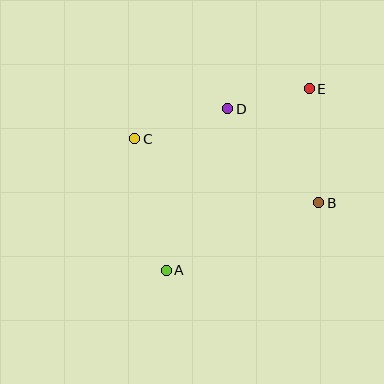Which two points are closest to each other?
Points D and E are closest to each other.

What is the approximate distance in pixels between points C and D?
The distance between C and D is approximately 98 pixels.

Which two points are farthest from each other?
Points A and E are farthest from each other.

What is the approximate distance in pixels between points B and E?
The distance between B and E is approximately 114 pixels.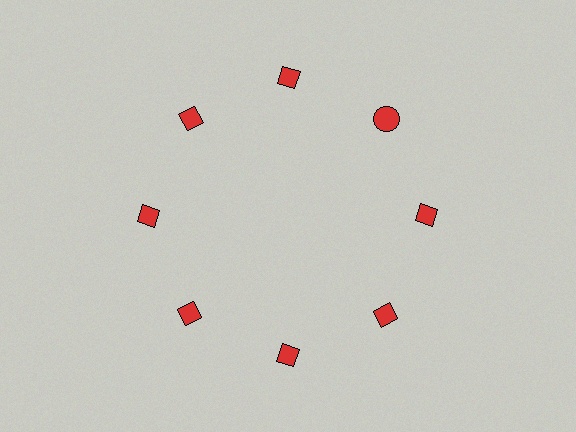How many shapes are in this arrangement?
There are 8 shapes arranged in a ring pattern.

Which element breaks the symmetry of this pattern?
The red circle at roughly the 2 o'clock position breaks the symmetry. All other shapes are red diamonds.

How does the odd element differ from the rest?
It has a different shape: circle instead of diamond.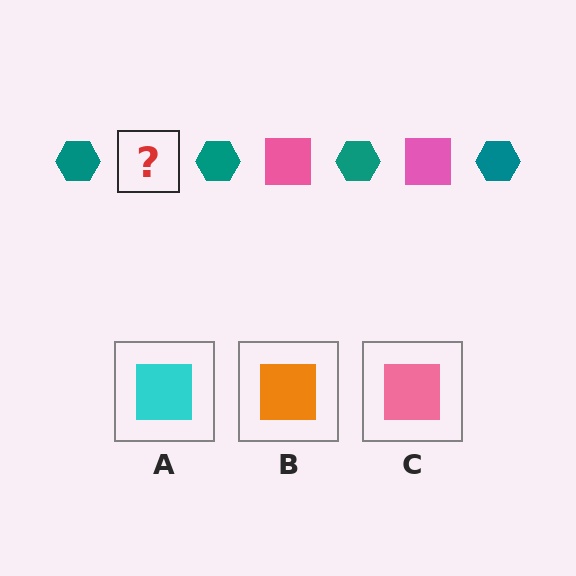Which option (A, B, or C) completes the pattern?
C.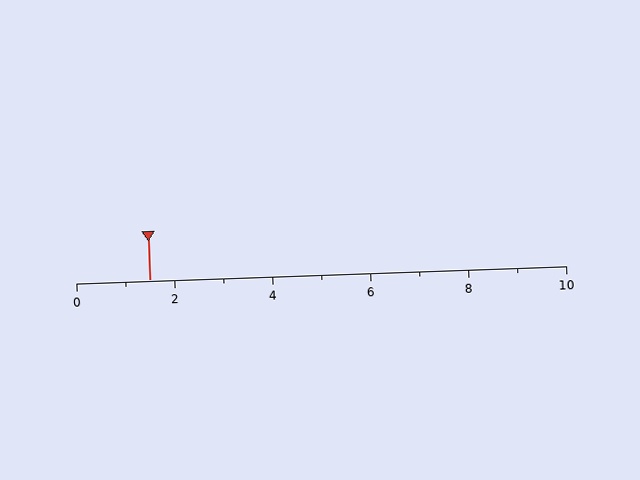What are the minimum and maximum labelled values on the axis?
The axis runs from 0 to 10.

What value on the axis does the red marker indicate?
The marker indicates approximately 1.5.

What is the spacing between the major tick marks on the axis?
The major ticks are spaced 2 apart.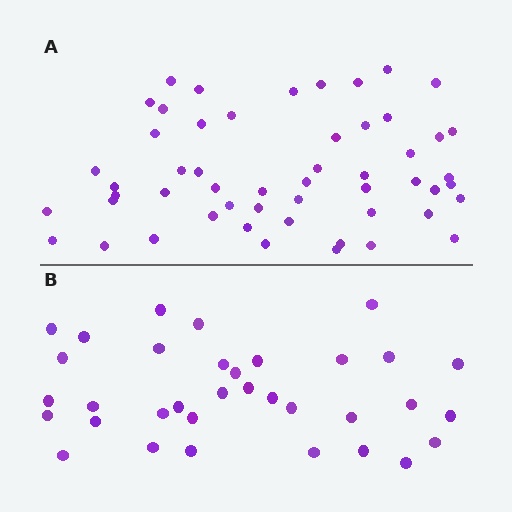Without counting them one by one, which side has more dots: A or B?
Region A (the top region) has more dots.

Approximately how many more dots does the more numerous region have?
Region A has approximately 20 more dots than region B.